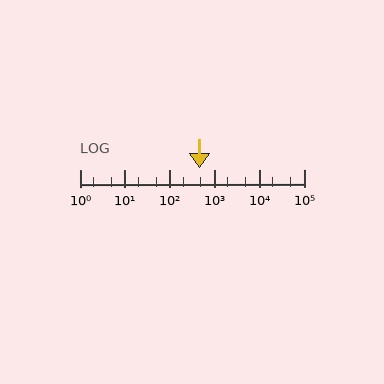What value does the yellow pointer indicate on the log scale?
The pointer indicates approximately 460.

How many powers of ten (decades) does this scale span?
The scale spans 5 decades, from 1 to 100000.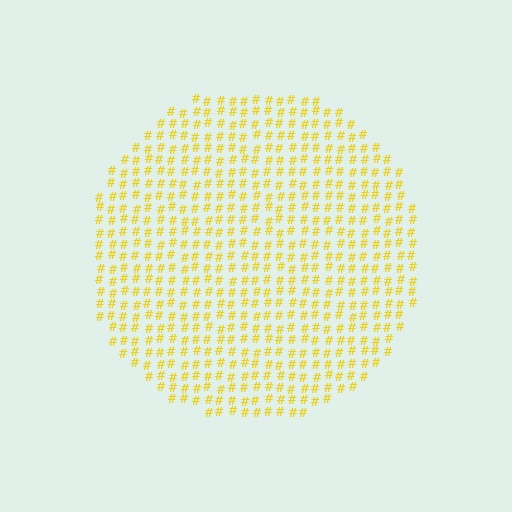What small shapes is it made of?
It is made of small hash symbols.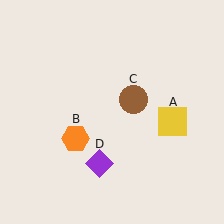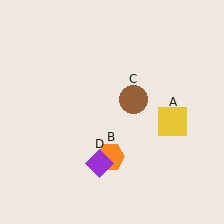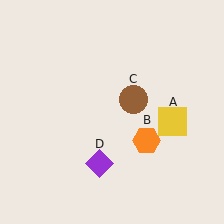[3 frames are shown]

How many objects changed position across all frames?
1 object changed position: orange hexagon (object B).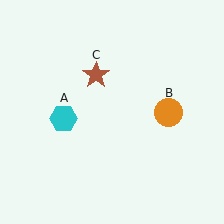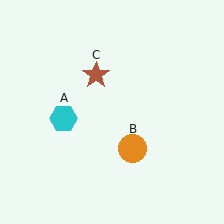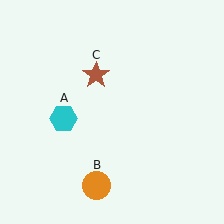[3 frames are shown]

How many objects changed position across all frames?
1 object changed position: orange circle (object B).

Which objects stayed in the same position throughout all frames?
Cyan hexagon (object A) and brown star (object C) remained stationary.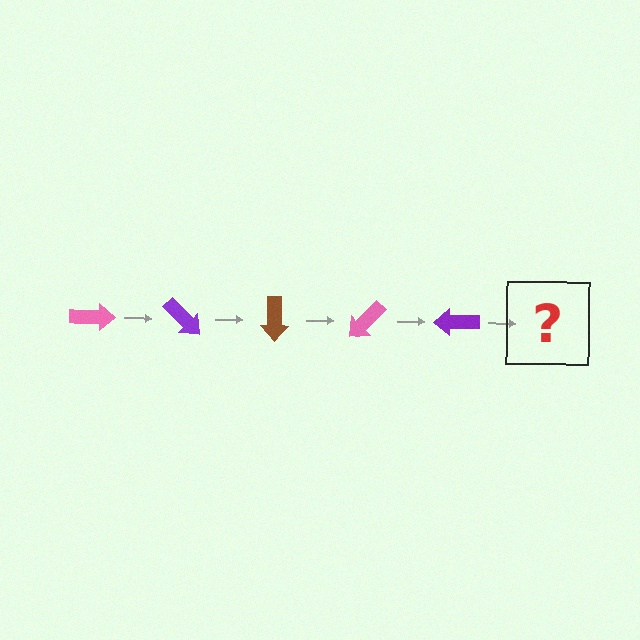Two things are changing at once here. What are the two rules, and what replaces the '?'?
The two rules are that it rotates 45 degrees each step and the color cycles through pink, purple, and brown. The '?' should be a brown arrow, rotated 225 degrees from the start.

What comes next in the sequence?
The next element should be a brown arrow, rotated 225 degrees from the start.